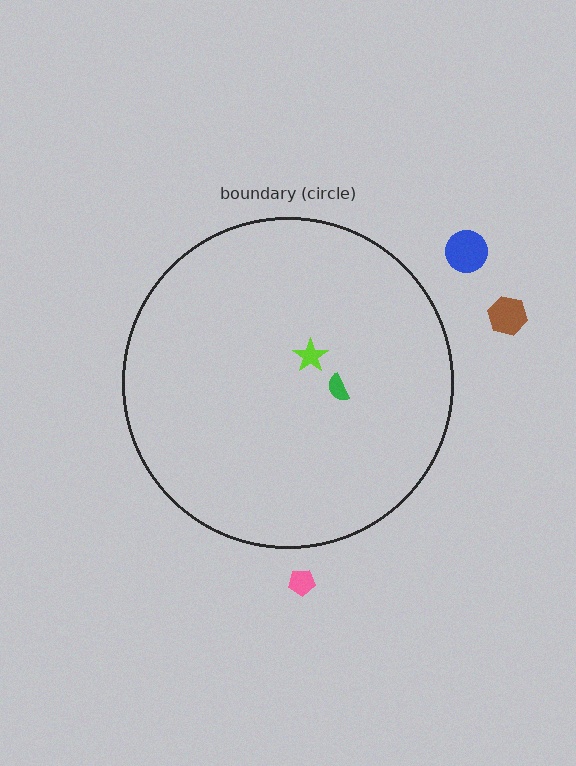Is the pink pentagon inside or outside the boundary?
Outside.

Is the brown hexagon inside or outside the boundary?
Outside.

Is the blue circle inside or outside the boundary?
Outside.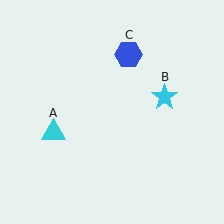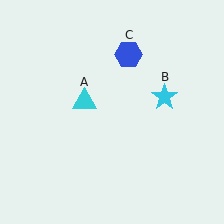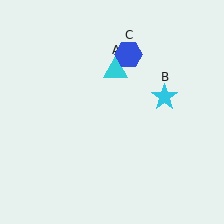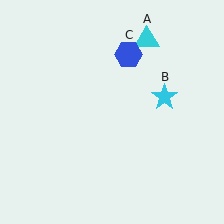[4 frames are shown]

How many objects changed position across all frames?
1 object changed position: cyan triangle (object A).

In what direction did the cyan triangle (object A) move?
The cyan triangle (object A) moved up and to the right.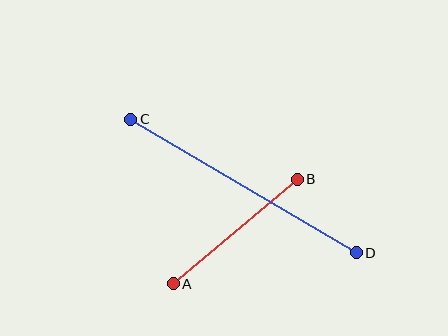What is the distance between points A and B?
The distance is approximately 162 pixels.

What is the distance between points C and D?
The distance is approximately 262 pixels.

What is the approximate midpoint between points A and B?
The midpoint is at approximately (235, 231) pixels.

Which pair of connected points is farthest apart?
Points C and D are farthest apart.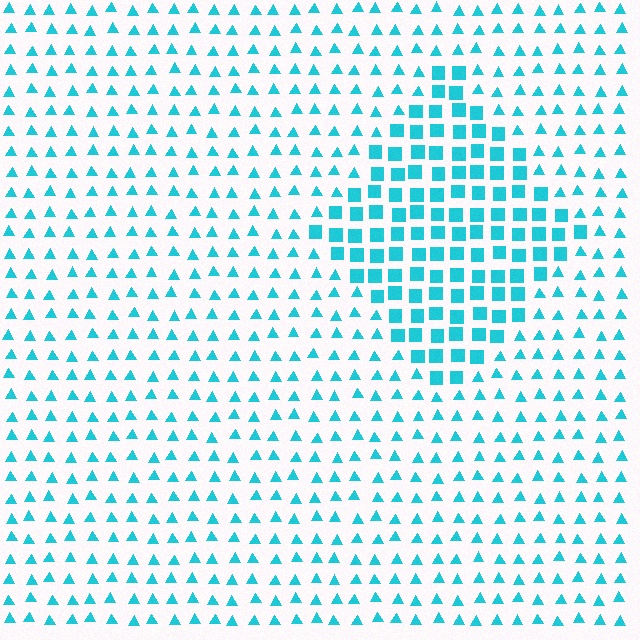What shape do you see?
I see a diamond.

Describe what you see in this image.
The image is filled with small cyan elements arranged in a uniform grid. A diamond-shaped region contains squares, while the surrounding area contains triangles. The boundary is defined purely by the change in element shape.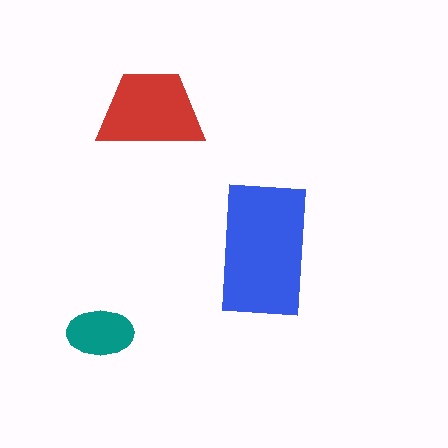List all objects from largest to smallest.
The blue rectangle, the red trapezoid, the teal ellipse.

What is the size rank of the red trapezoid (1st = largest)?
2nd.